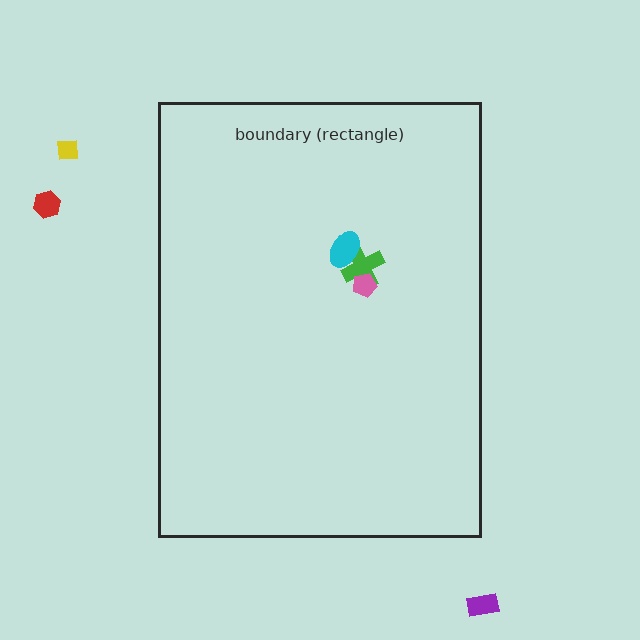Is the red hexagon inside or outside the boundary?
Outside.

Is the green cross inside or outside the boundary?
Inside.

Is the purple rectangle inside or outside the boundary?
Outside.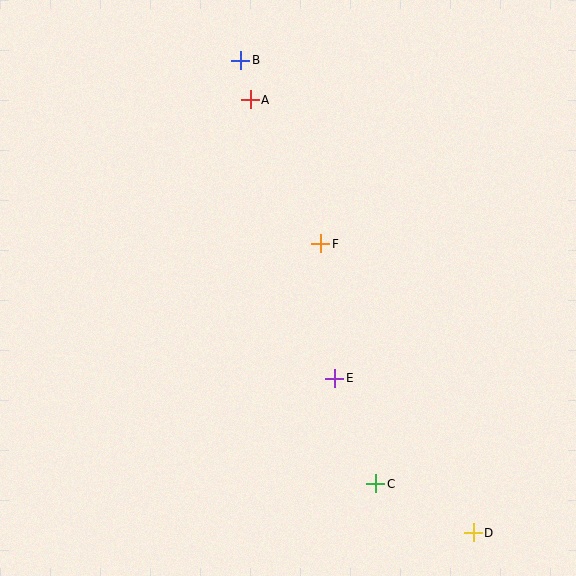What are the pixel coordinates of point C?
Point C is at (376, 484).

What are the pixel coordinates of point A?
Point A is at (250, 100).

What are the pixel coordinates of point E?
Point E is at (335, 378).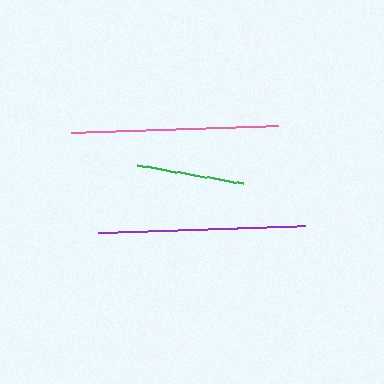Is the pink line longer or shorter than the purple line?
The pink line is longer than the purple line.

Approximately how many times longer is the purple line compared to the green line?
The purple line is approximately 1.9 times the length of the green line.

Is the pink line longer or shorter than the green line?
The pink line is longer than the green line.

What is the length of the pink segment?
The pink segment is approximately 207 pixels long.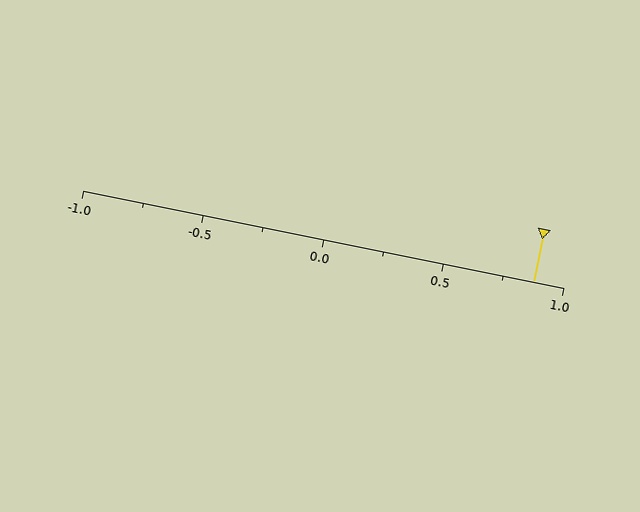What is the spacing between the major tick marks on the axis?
The major ticks are spaced 0.5 apart.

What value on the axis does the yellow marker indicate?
The marker indicates approximately 0.88.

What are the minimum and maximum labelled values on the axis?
The axis runs from -1.0 to 1.0.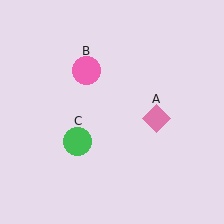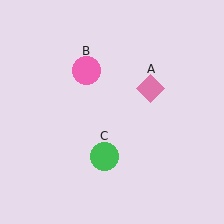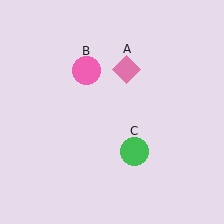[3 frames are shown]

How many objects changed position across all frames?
2 objects changed position: pink diamond (object A), green circle (object C).